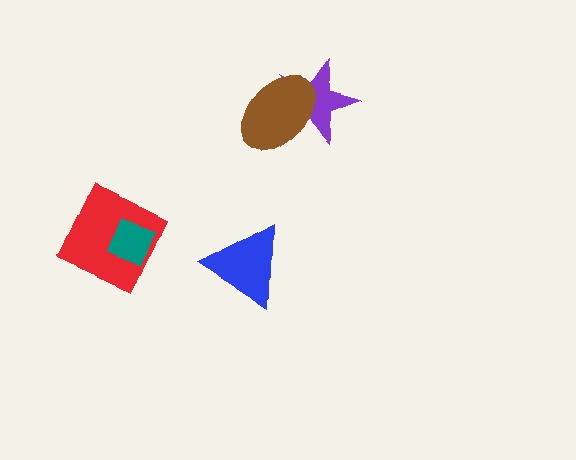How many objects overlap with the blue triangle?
0 objects overlap with the blue triangle.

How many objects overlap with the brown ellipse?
1 object overlaps with the brown ellipse.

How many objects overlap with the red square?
1 object overlaps with the red square.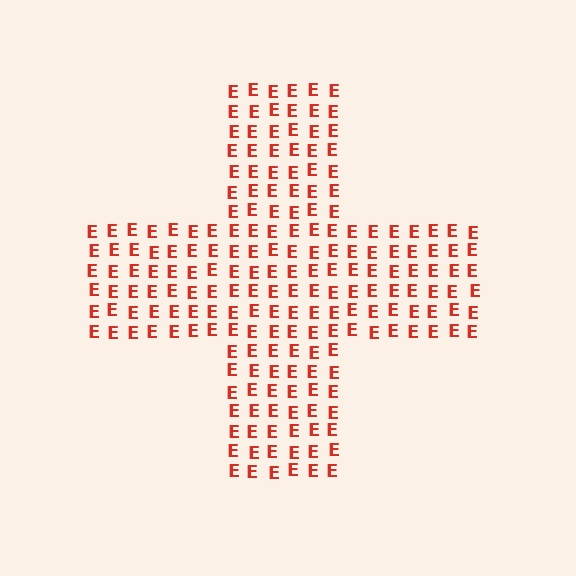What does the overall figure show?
The overall figure shows a cross.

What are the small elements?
The small elements are letter E's.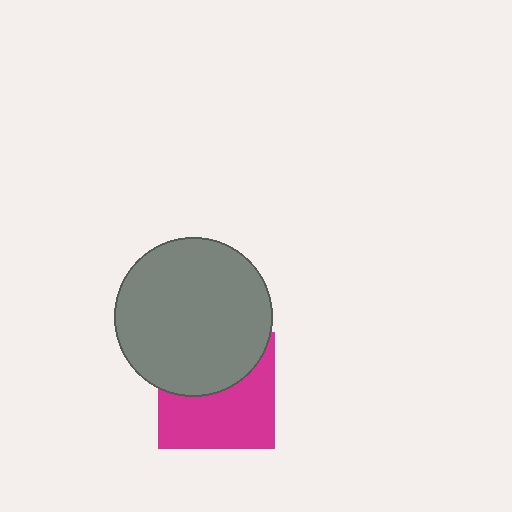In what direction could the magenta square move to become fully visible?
The magenta square could move down. That would shift it out from behind the gray circle entirely.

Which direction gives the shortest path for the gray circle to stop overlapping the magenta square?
Moving up gives the shortest separation.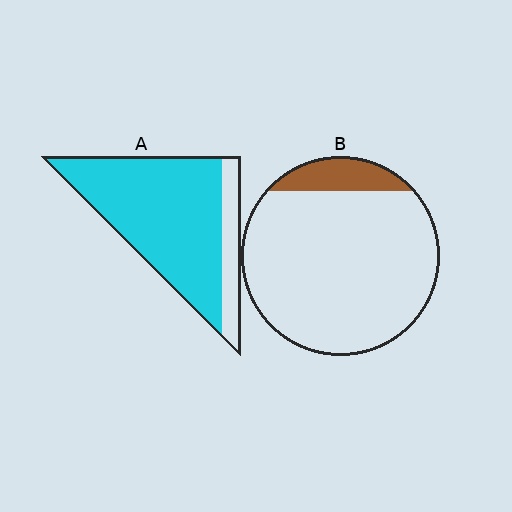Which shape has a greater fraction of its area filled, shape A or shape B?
Shape A.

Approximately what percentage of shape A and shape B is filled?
A is approximately 80% and B is approximately 10%.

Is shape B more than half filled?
No.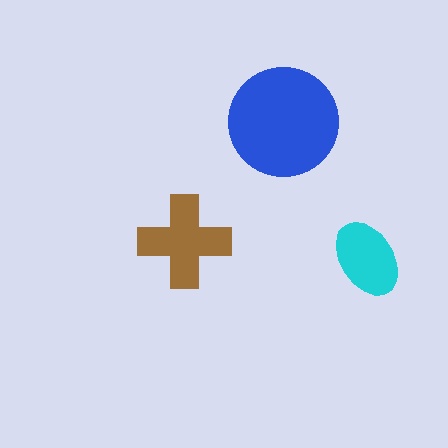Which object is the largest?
The blue circle.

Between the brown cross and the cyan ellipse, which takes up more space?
The brown cross.